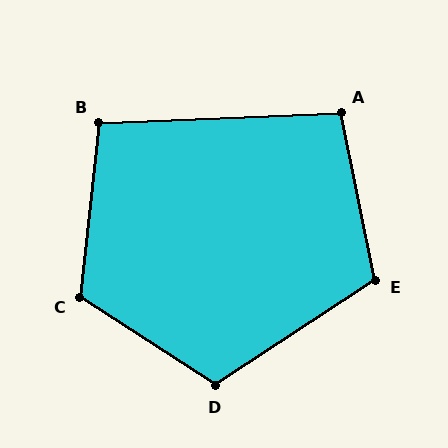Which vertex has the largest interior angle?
C, at approximately 117 degrees.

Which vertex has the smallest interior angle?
B, at approximately 98 degrees.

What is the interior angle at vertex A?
Approximately 99 degrees (obtuse).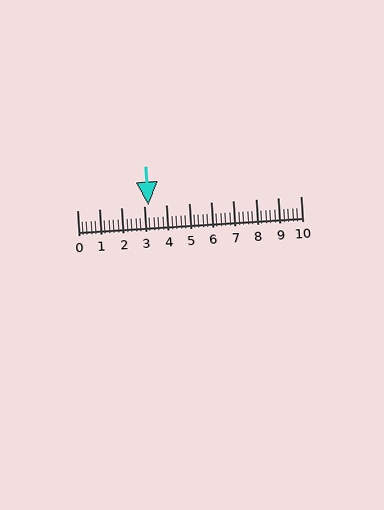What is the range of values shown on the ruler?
The ruler shows values from 0 to 10.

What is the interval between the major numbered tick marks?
The major tick marks are spaced 1 units apart.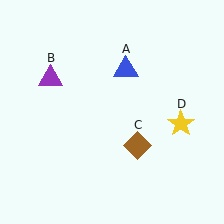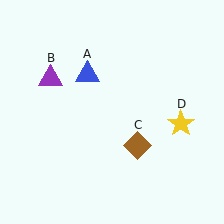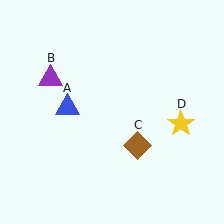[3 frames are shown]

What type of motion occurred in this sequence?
The blue triangle (object A) rotated counterclockwise around the center of the scene.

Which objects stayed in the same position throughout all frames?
Purple triangle (object B) and brown diamond (object C) and yellow star (object D) remained stationary.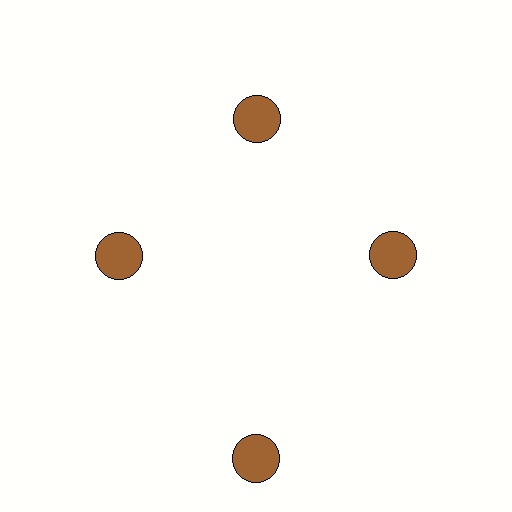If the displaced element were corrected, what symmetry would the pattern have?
It would have 4-fold rotational symmetry — the pattern would map onto itself every 90 degrees.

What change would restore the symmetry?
The symmetry would be restored by moving it inward, back onto the ring so that all 4 circles sit at equal angles and equal distance from the center.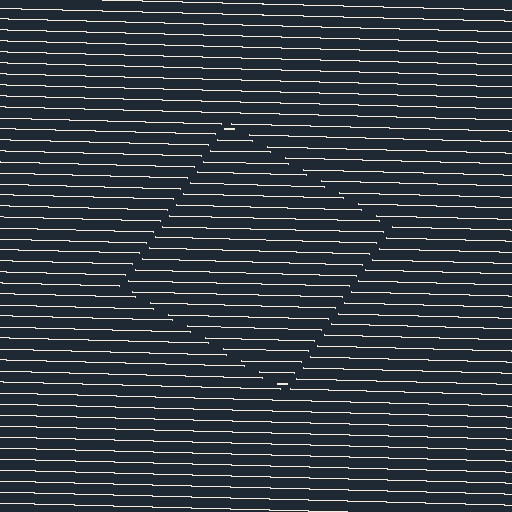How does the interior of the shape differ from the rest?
The interior of the shape contains the same grating, shifted by half a period — the contour is defined by the phase discontinuity where line-ends from the inner and outer gratings abut.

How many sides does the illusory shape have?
4 sides — the line-ends trace a square.